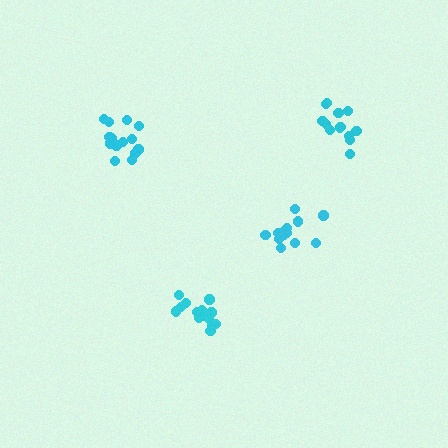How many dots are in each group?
Group 1: 14 dots, Group 2: 13 dots, Group 3: 14 dots, Group 4: 15 dots (56 total).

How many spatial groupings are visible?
There are 4 spatial groupings.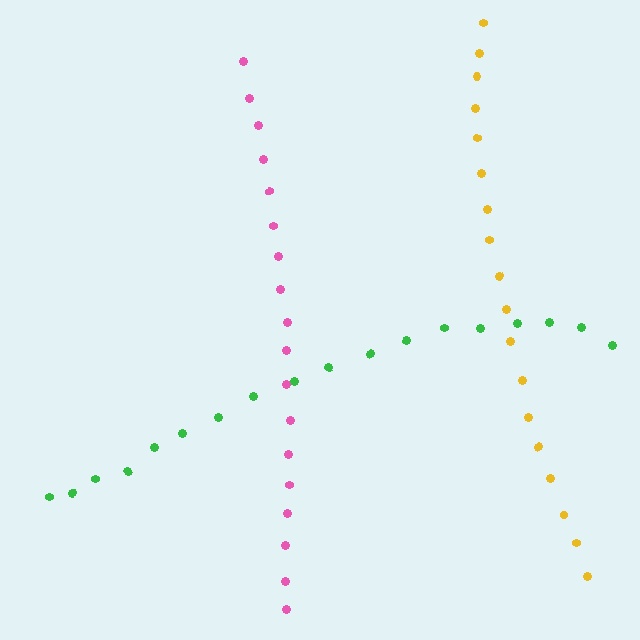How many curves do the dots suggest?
There are 3 distinct paths.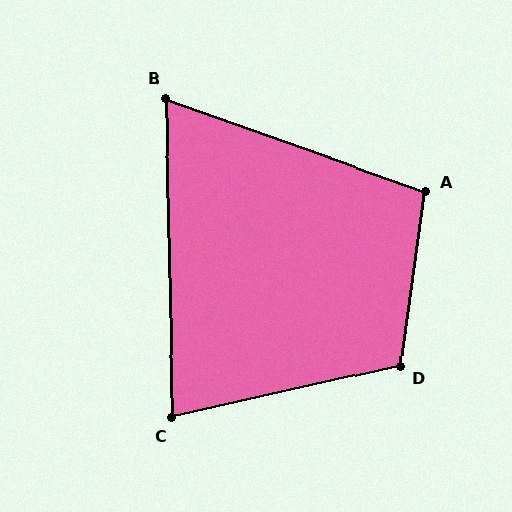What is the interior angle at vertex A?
Approximately 101 degrees (obtuse).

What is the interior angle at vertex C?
Approximately 79 degrees (acute).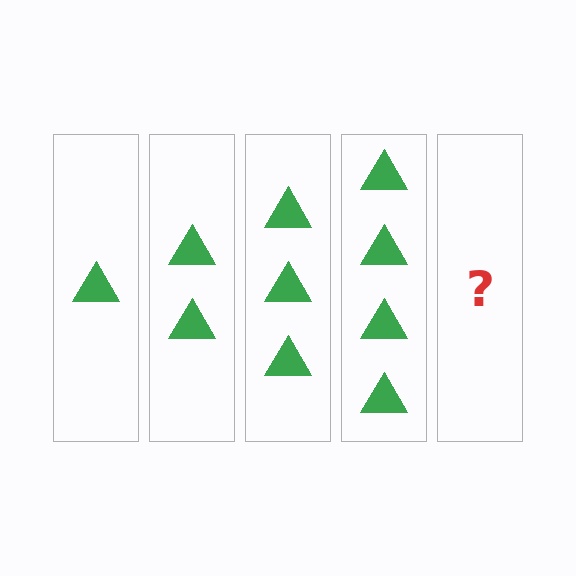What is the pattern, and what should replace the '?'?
The pattern is that each step adds one more triangle. The '?' should be 5 triangles.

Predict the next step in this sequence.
The next step is 5 triangles.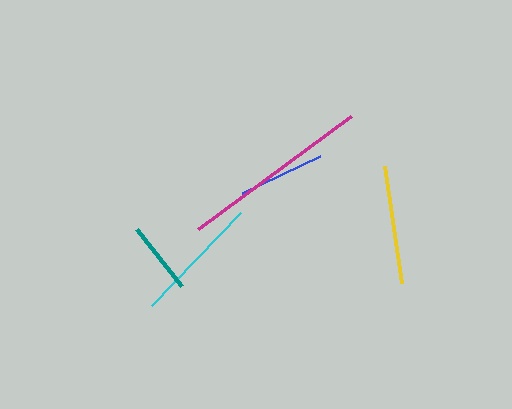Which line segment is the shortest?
The teal line is the shortest at approximately 72 pixels.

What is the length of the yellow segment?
The yellow segment is approximately 118 pixels long.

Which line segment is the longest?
The magenta line is the longest at approximately 190 pixels.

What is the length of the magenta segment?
The magenta segment is approximately 190 pixels long.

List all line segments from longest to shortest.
From longest to shortest: magenta, cyan, yellow, blue, teal.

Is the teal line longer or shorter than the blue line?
The blue line is longer than the teal line.